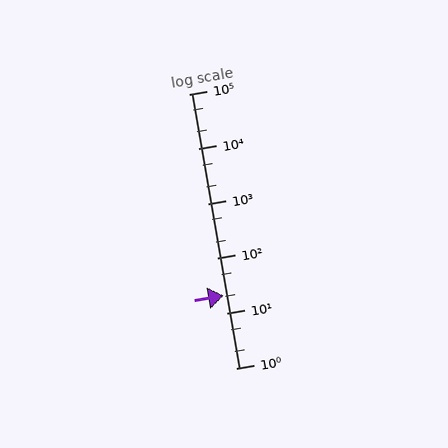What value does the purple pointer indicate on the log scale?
The pointer indicates approximately 21.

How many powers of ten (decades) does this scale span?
The scale spans 5 decades, from 1 to 100000.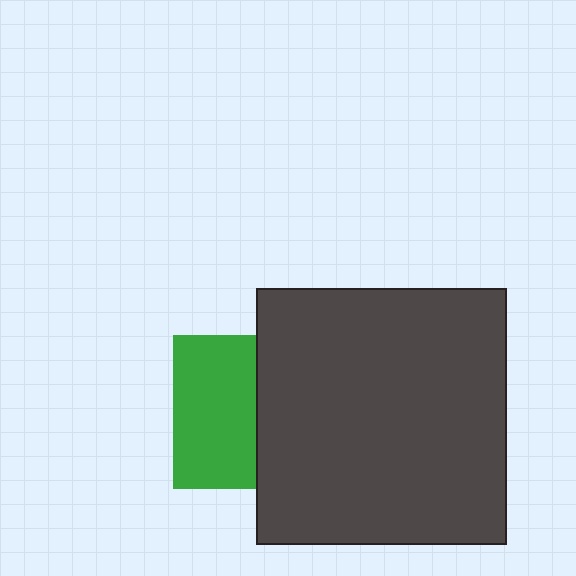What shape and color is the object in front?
The object in front is a dark gray rectangle.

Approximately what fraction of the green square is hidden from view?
Roughly 47% of the green square is hidden behind the dark gray rectangle.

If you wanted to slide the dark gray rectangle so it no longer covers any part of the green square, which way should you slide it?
Slide it right — that is the most direct way to separate the two shapes.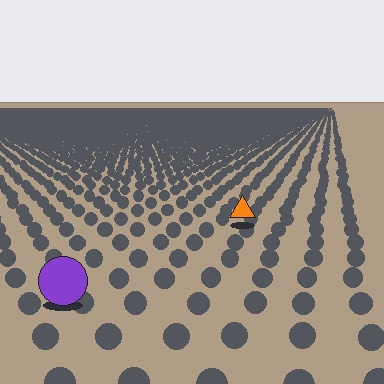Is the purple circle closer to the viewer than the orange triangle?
Yes. The purple circle is closer — you can tell from the texture gradient: the ground texture is coarser near it.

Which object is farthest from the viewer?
The orange triangle is farthest from the viewer. It appears smaller and the ground texture around it is denser.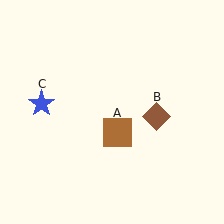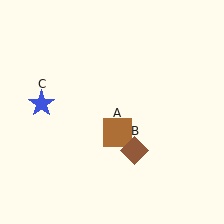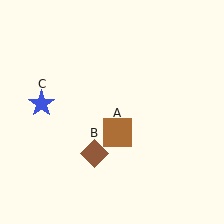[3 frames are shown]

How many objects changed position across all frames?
1 object changed position: brown diamond (object B).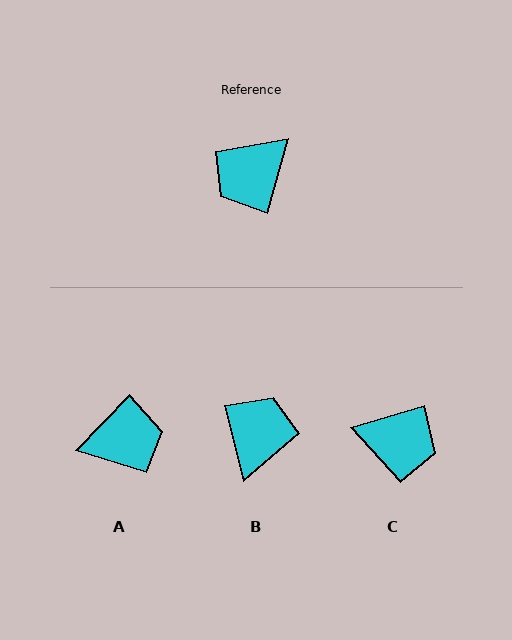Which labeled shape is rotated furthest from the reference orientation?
A, about 151 degrees away.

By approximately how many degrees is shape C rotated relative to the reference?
Approximately 122 degrees counter-clockwise.